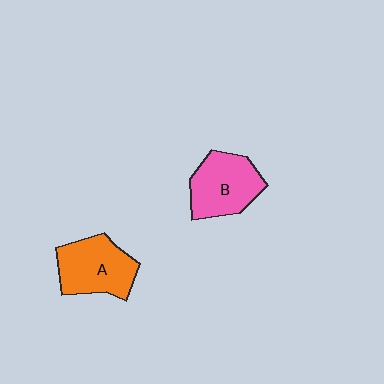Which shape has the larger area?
Shape A (orange).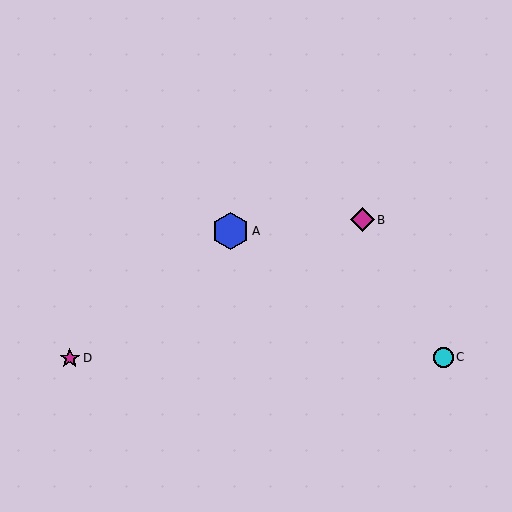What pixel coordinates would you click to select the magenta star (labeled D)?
Click at (70, 358) to select the magenta star D.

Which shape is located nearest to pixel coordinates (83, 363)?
The magenta star (labeled D) at (70, 358) is nearest to that location.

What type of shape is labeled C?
Shape C is a cyan circle.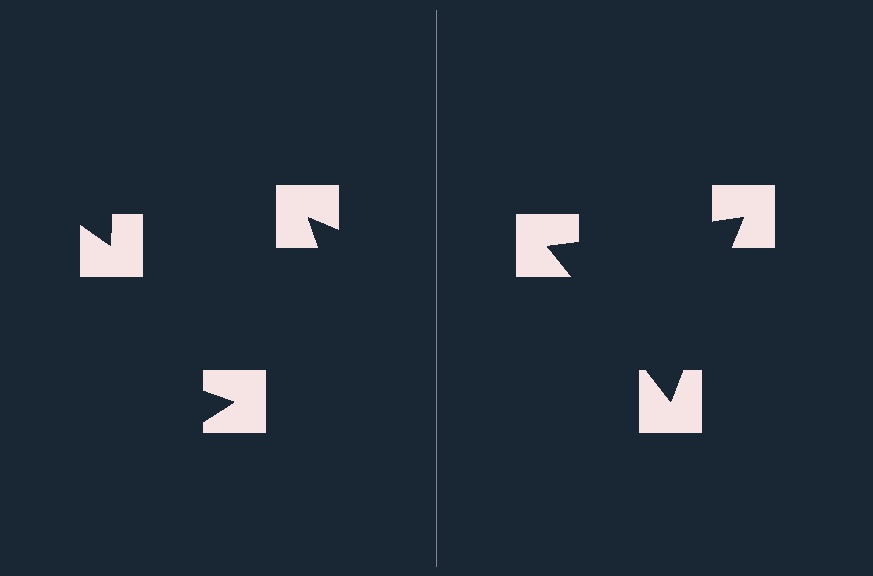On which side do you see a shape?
An illusory triangle appears on the right side. On the left side the wedge cuts are rotated, so no coherent shape forms.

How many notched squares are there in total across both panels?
6 — 3 on each side.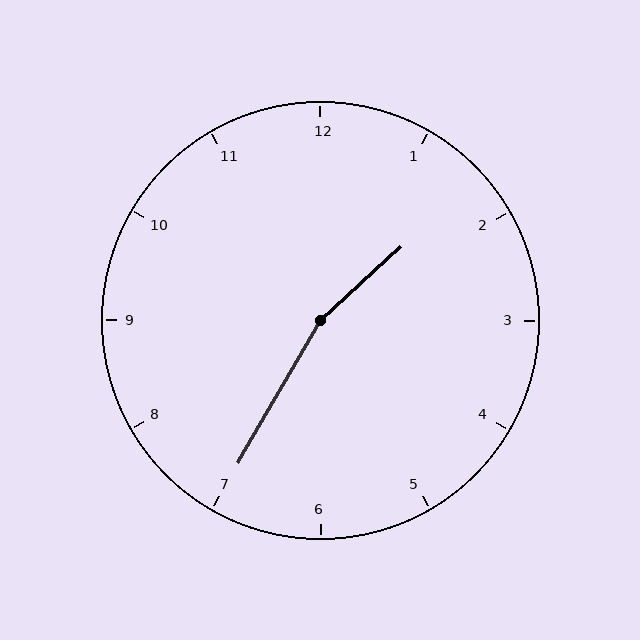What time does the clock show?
1:35.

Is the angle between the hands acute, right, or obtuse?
It is obtuse.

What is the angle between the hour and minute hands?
Approximately 162 degrees.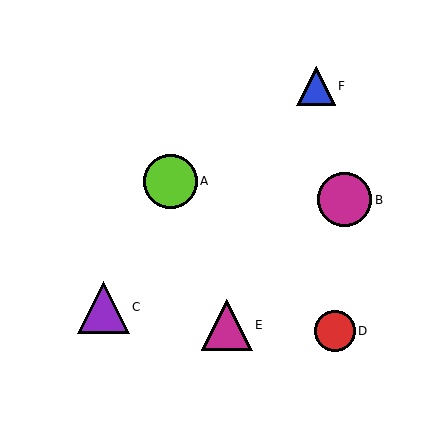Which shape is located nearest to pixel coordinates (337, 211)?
The magenta circle (labeled B) at (345, 200) is nearest to that location.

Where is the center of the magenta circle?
The center of the magenta circle is at (345, 200).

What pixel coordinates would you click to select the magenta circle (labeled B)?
Click at (345, 200) to select the magenta circle B.